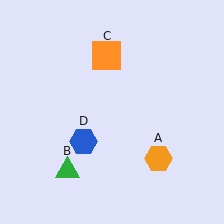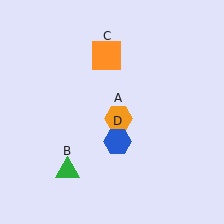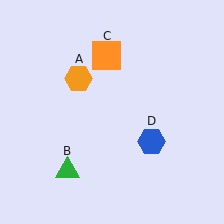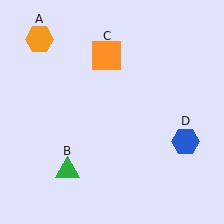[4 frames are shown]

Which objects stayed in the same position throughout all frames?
Green triangle (object B) and orange square (object C) remained stationary.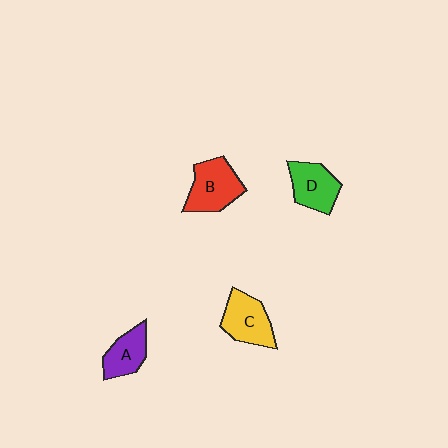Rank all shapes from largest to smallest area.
From largest to smallest: B (red), C (yellow), D (green), A (purple).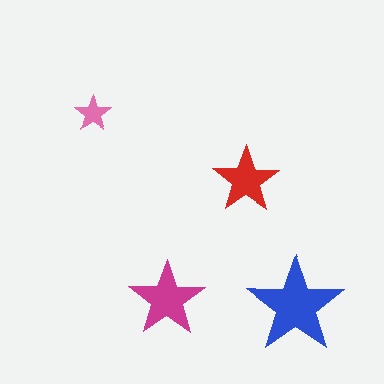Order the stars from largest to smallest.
the blue one, the magenta one, the red one, the pink one.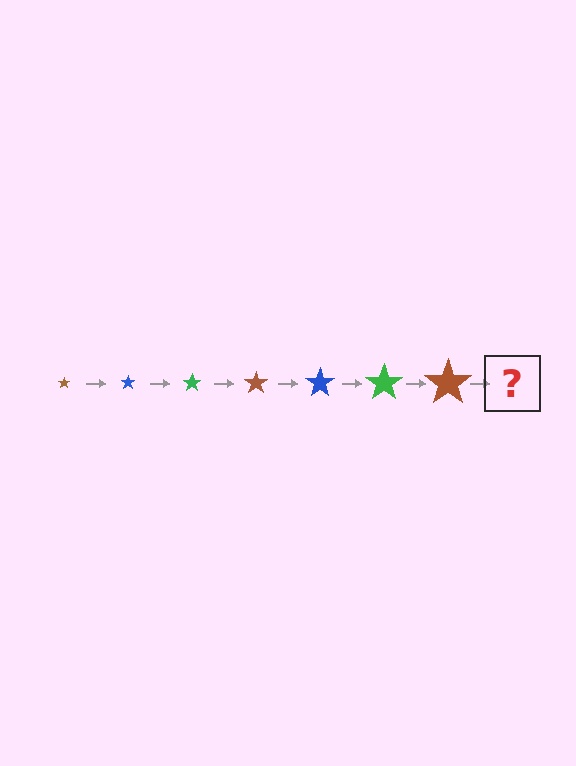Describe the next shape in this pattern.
It should be a blue star, larger than the previous one.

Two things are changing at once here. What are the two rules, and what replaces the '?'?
The two rules are that the star grows larger each step and the color cycles through brown, blue, and green. The '?' should be a blue star, larger than the previous one.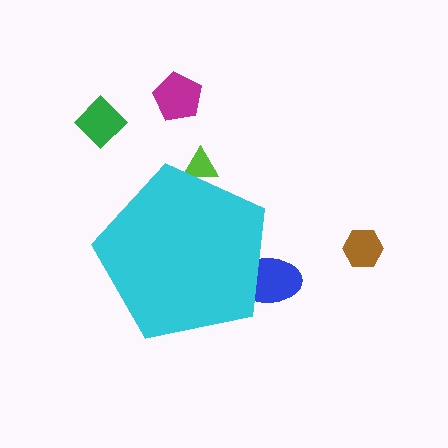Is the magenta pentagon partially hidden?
No, the magenta pentagon is fully visible.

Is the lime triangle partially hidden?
Yes, the lime triangle is partially hidden behind the cyan pentagon.